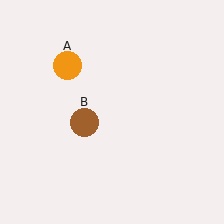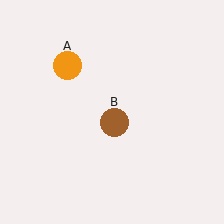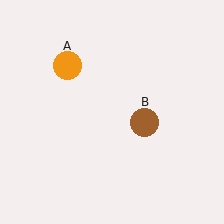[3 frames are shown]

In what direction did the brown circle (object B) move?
The brown circle (object B) moved right.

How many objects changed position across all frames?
1 object changed position: brown circle (object B).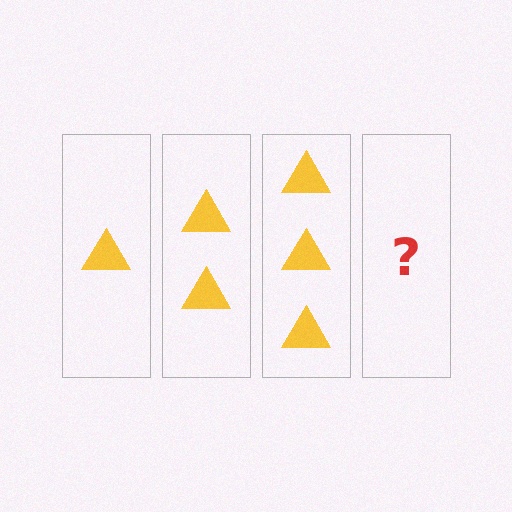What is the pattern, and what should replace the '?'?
The pattern is that each step adds one more triangle. The '?' should be 4 triangles.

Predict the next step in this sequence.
The next step is 4 triangles.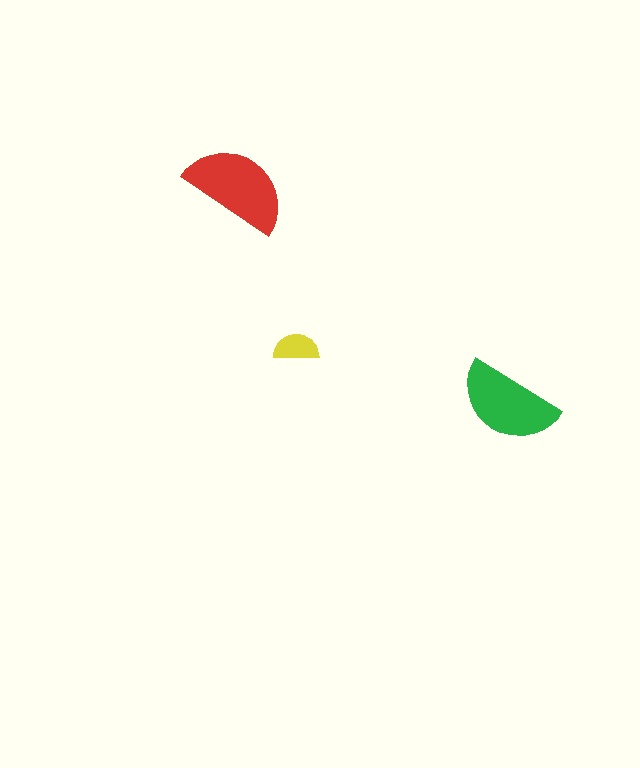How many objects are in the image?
There are 3 objects in the image.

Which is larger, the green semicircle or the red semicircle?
The red one.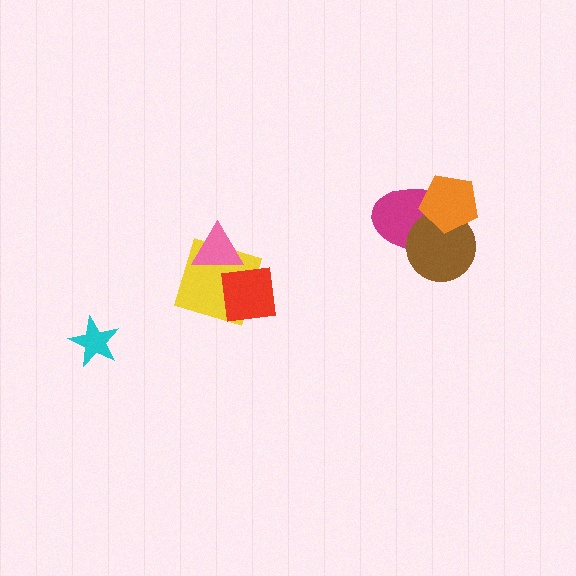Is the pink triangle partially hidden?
Yes, it is partially covered by another shape.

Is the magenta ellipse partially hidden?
Yes, it is partially covered by another shape.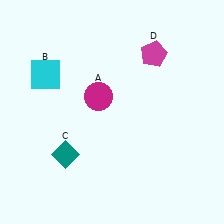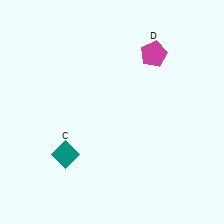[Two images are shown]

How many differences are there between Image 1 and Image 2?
There are 2 differences between the two images.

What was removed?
The cyan square (B), the magenta circle (A) were removed in Image 2.